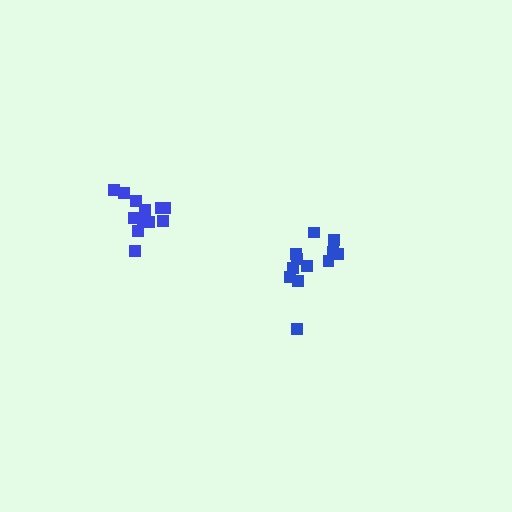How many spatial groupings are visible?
There are 2 spatial groupings.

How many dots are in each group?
Group 1: 13 dots, Group 2: 12 dots (25 total).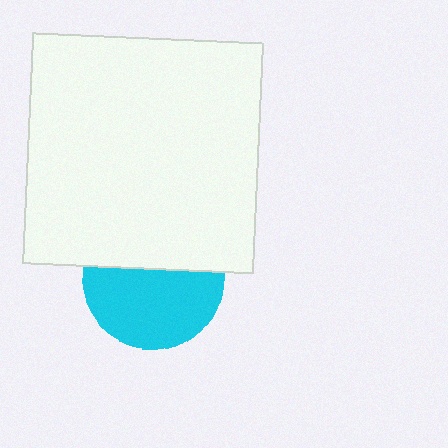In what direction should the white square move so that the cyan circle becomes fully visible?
The white square should move up. That is the shortest direction to clear the overlap and leave the cyan circle fully visible.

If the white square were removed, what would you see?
You would see the complete cyan circle.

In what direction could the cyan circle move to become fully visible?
The cyan circle could move down. That would shift it out from behind the white square entirely.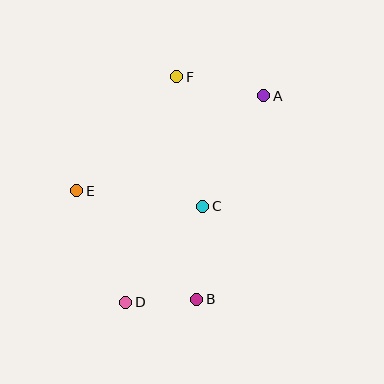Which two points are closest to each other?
Points B and D are closest to each other.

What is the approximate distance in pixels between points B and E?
The distance between B and E is approximately 162 pixels.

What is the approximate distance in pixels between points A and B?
The distance between A and B is approximately 214 pixels.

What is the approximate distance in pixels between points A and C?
The distance between A and C is approximately 126 pixels.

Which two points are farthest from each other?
Points A and D are farthest from each other.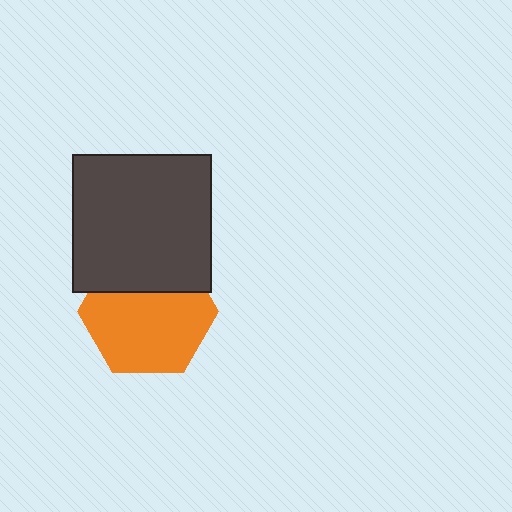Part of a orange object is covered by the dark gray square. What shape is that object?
It is a hexagon.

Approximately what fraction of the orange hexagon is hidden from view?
Roughly 32% of the orange hexagon is hidden behind the dark gray square.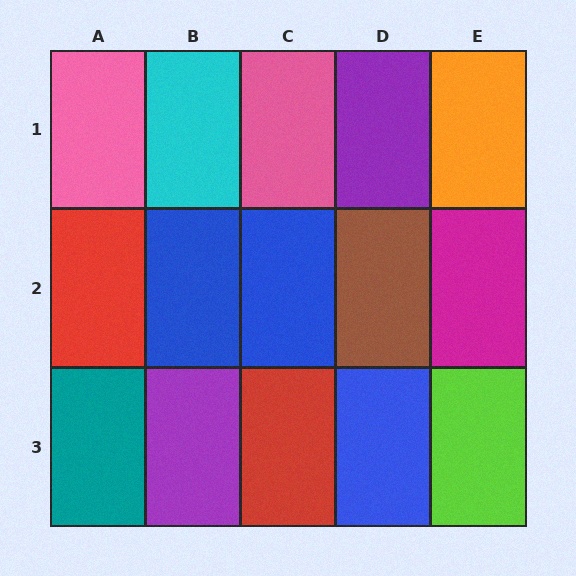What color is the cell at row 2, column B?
Blue.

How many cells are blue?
3 cells are blue.